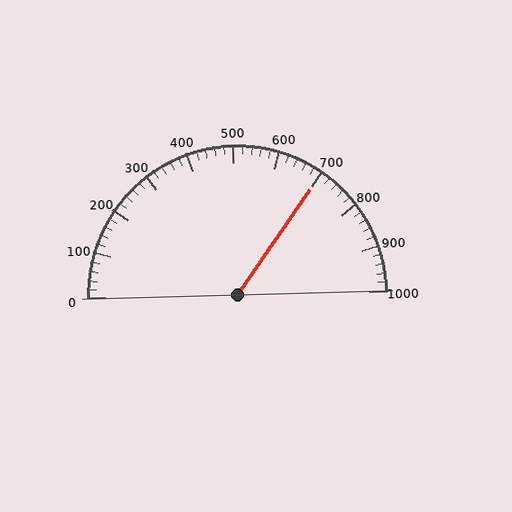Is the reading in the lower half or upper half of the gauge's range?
The reading is in the upper half of the range (0 to 1000).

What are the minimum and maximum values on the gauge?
The gauge ranges from 0 to 1000.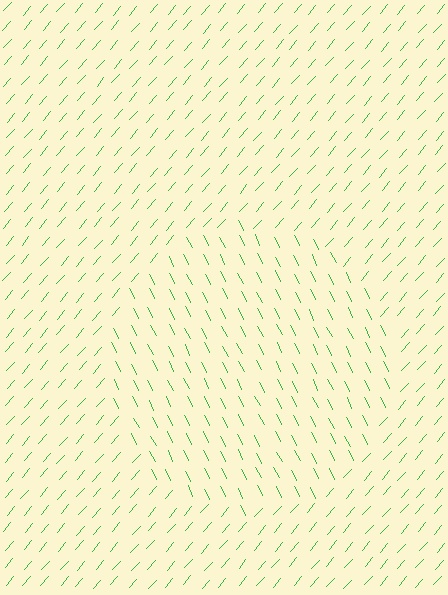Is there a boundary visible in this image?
Yes, there is a texture boundary formed by a change in line orientation.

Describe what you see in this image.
The image is filled with small green line segments. A circle region in the image has lines oriented differently from the surrounding lines, creating a visible texture boundary.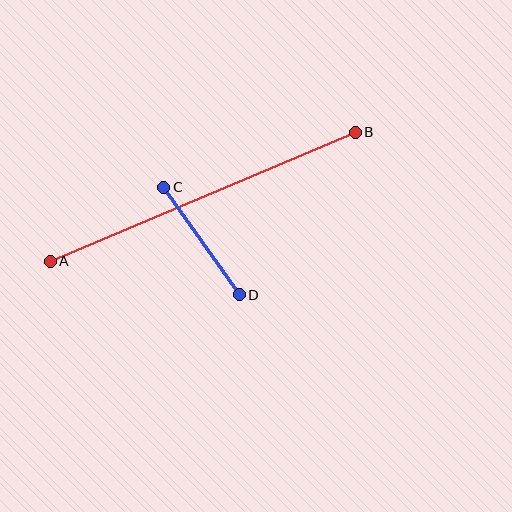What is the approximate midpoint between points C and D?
The midpoint is at approximately (202, 241) pixels.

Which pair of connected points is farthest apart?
Points A and B are farthest apart.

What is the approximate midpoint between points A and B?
The midpoint is at approximately (203, 197) pixels.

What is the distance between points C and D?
The distance is approximately 131 pixels.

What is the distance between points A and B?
The distance is approximately 331 pixels.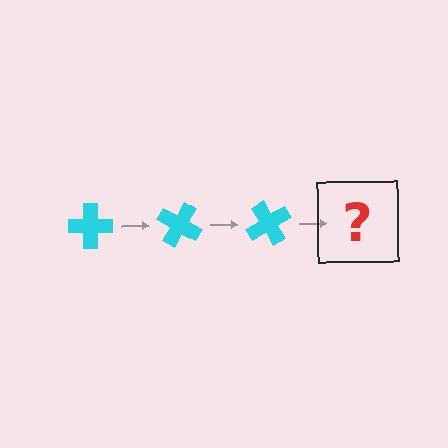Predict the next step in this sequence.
The next step is a cyan cross rotated 90 degrees.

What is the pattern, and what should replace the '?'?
The pattern is that the cross rotates 30 degrees each step. The '?' should be a cyan cross rotated 90 degrees.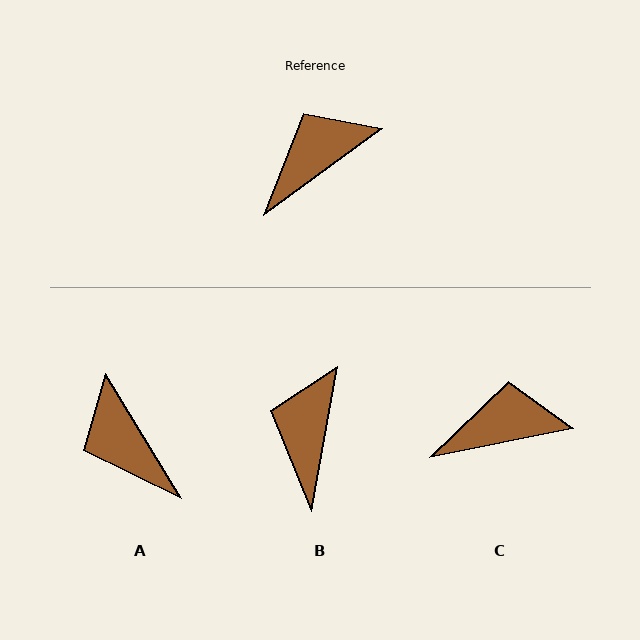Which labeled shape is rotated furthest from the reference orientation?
A, about 85 degrees away.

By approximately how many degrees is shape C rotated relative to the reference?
Approximately 25 degrees clockwise.